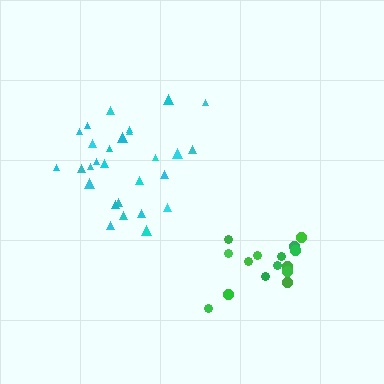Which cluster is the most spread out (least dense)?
Green.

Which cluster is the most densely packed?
Cyan.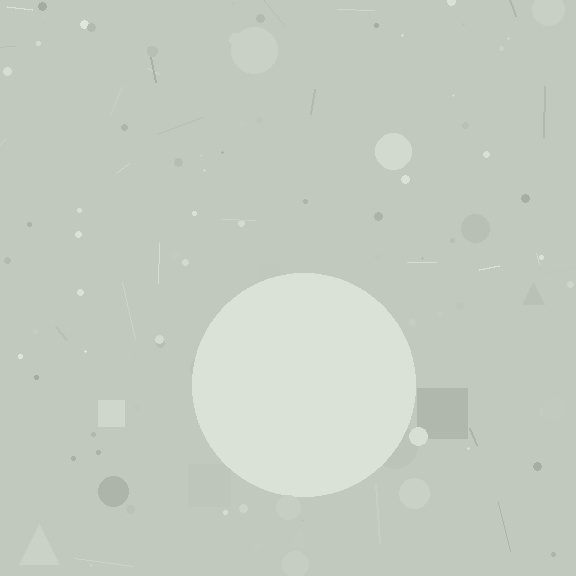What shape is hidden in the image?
A circle is hidden in the image.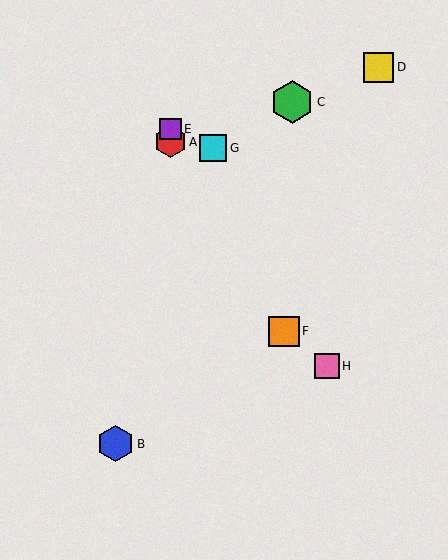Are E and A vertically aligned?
Yes, both are at x≈171.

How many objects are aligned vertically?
2 objects (A, E) are aligned vertically.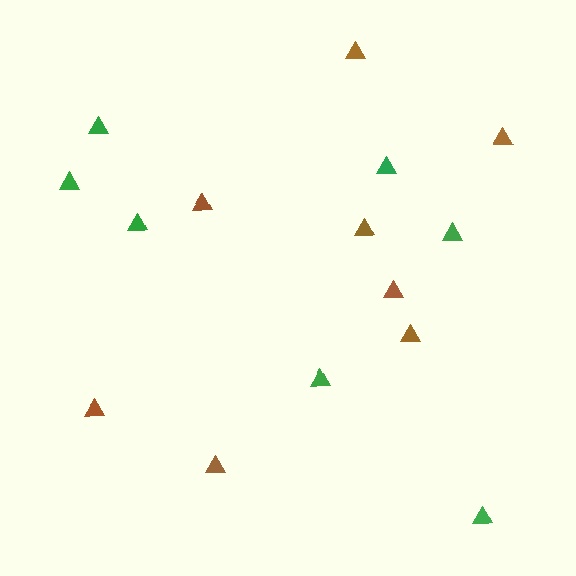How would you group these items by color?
There are 2 groups: one group of brown triangles (8) and one group of green triangles (7).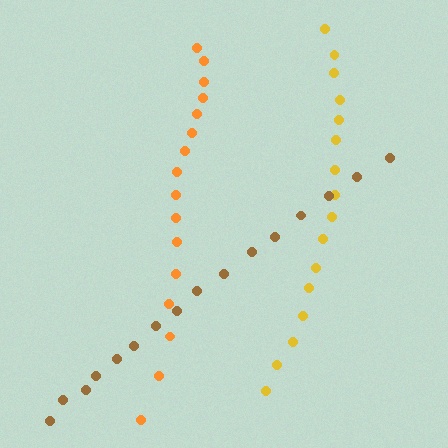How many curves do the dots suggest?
There are 3 distinct paths.